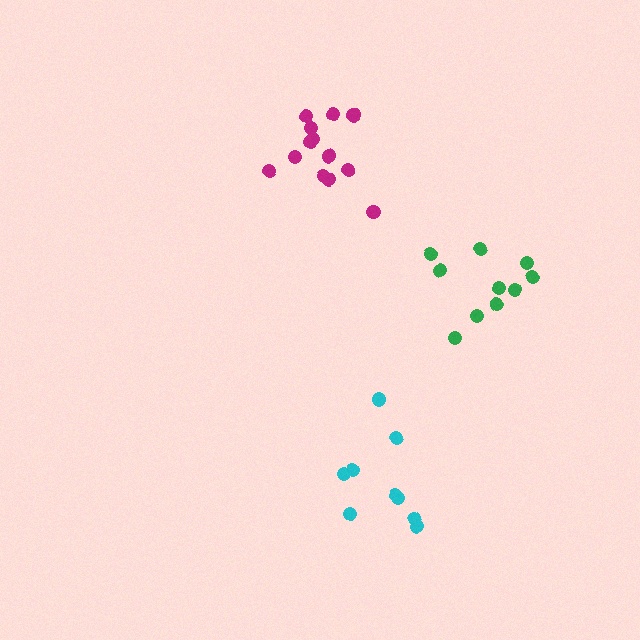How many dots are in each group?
Group 1: 10 dots, Group 2: 13 dots, Group 3: 9 dots (32 total).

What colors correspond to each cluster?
The clusters are colored: green, magenta, cyan.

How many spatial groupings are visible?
There are 3 spatial groupings.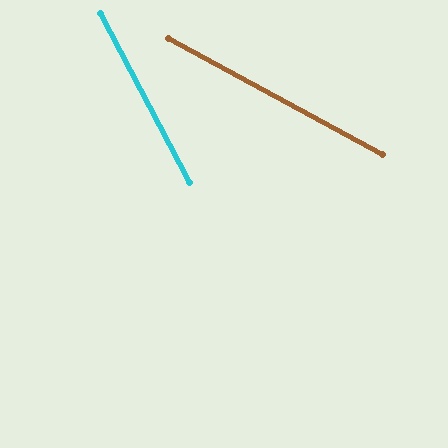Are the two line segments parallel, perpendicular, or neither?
Neither parallel nor perpendicular — they differ by about 34°.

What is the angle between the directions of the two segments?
Approximately 34 degrees.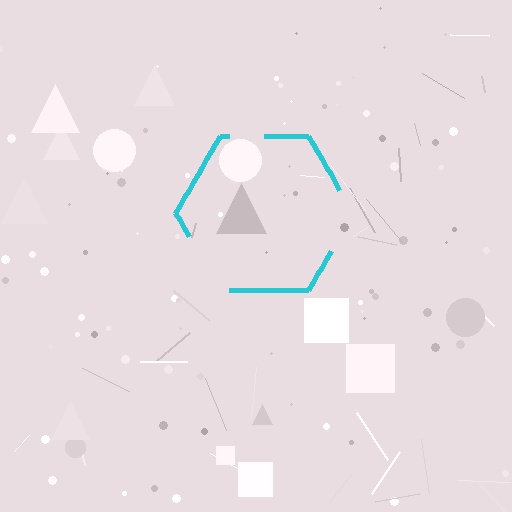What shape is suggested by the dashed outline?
The dashed outline suggests a hexagon.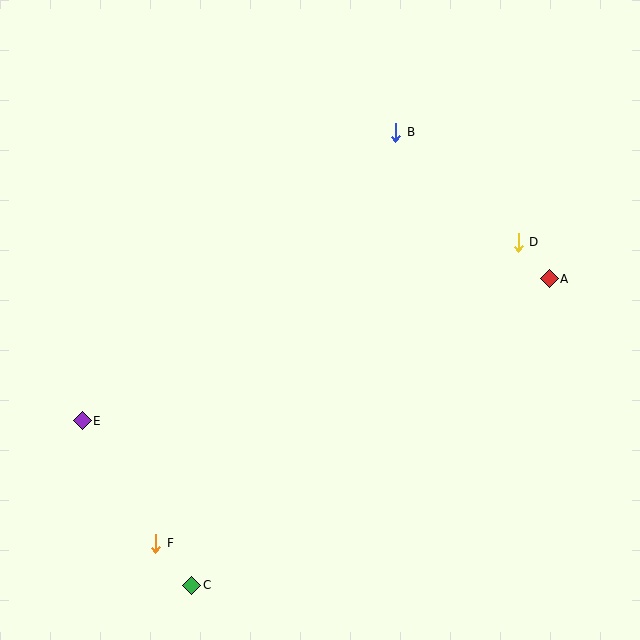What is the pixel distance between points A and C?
The distance between A and C is 471 pixels.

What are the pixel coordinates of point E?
Point E is at (82, 421).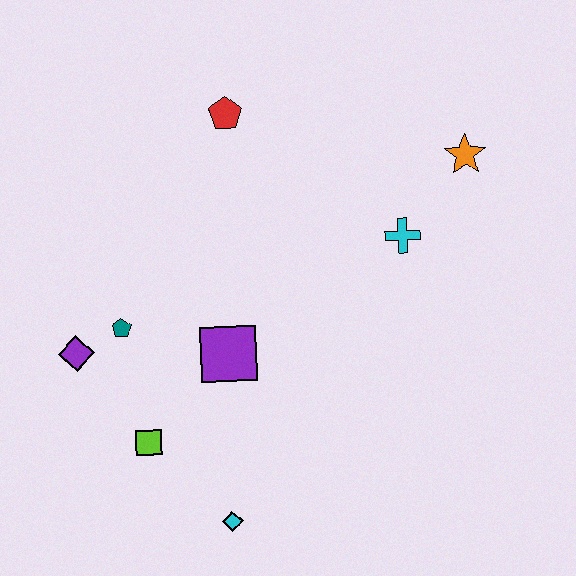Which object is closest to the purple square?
The teal pentagon is closest to the purple square.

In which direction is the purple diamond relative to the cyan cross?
The purple diamond is to the left of the cyan cross.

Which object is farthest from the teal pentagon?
The orange star is farthest from the teal pentagon.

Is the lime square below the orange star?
Yes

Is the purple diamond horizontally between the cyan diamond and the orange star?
No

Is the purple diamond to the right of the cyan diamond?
No